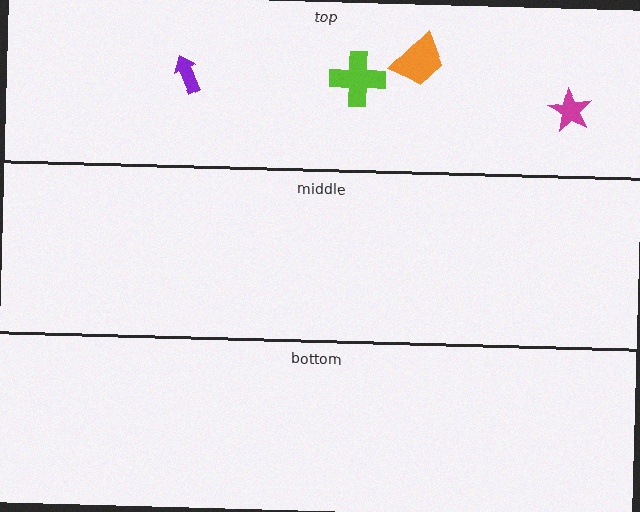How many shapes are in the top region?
4.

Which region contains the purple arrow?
The top region.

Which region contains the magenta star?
The top region.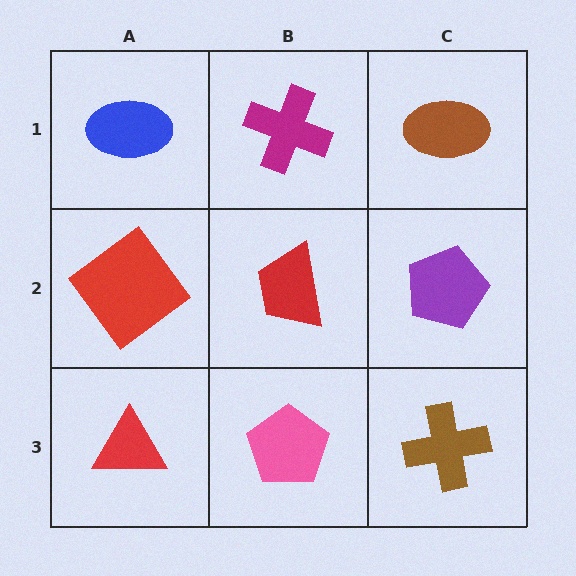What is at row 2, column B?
A red trapezoid.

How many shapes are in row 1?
3 shapes.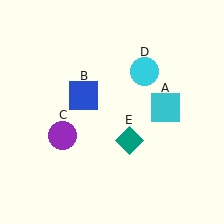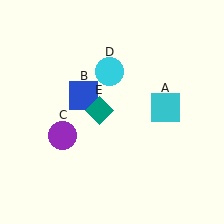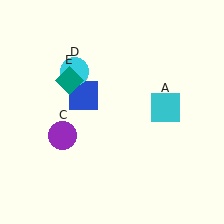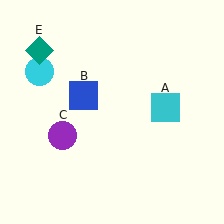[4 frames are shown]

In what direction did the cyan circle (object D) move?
The cyan circle (object D) moved left.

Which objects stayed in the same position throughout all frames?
Cyan square (object A) and blue square (object B) and purple circle (object C) remained stationary.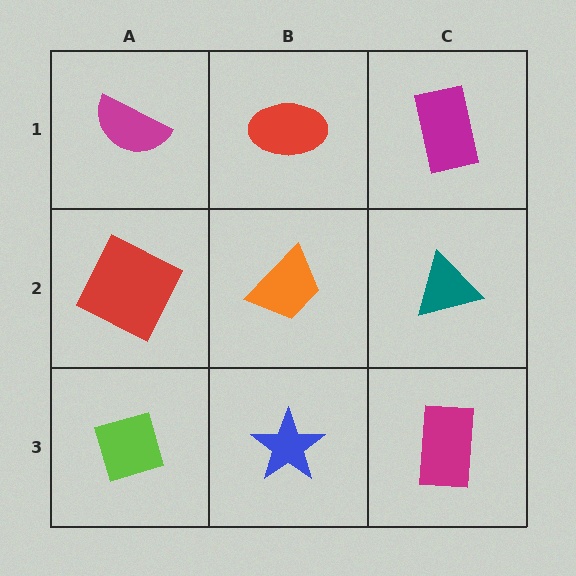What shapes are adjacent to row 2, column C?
A magenta rectangle (row 1, column C), a magenta rectangle (row 3, column C), an orange trapezoid (row 2, column B).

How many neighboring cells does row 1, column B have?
3.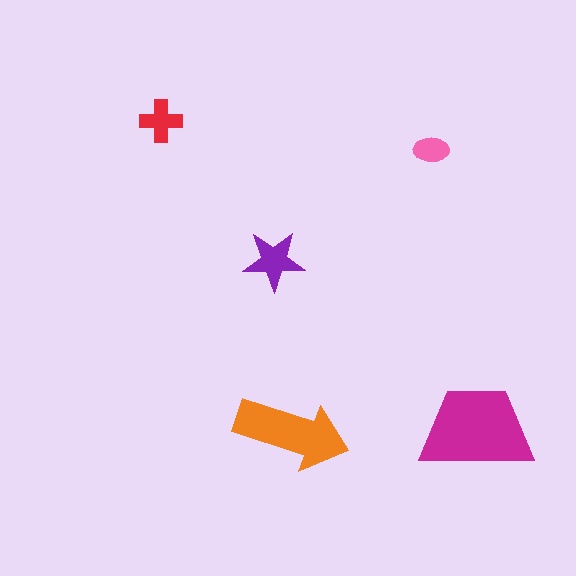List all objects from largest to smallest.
The magenta trapezoid, the orange arrow, the purple star, the red cross, the pink ellipse.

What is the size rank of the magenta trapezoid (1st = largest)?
1st.